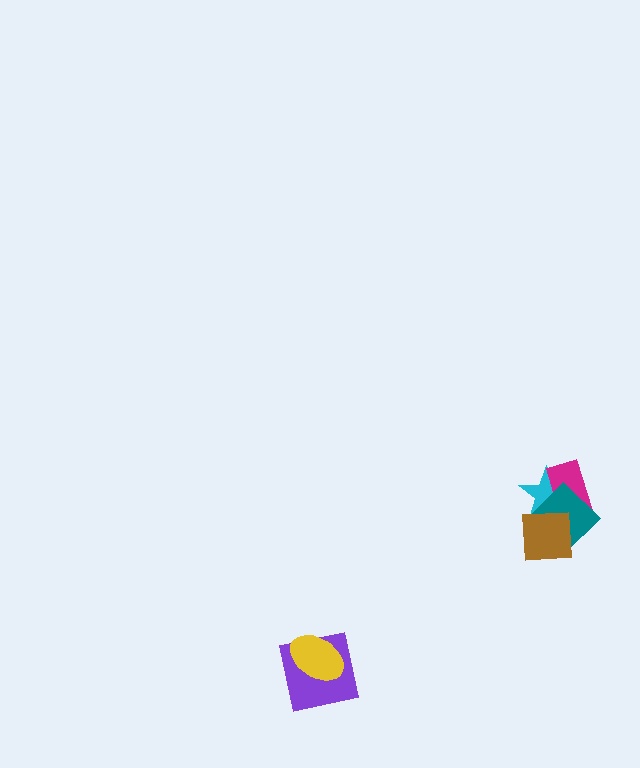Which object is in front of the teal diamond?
The brown square is in front of the teal diamond.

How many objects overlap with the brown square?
3 objects overlap with the brown square.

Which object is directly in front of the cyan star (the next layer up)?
The magenta rectangle is directly in front of the cyan star.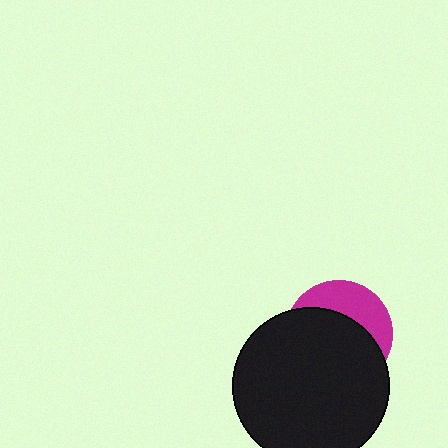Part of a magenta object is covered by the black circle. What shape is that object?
It is a circle.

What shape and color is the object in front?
The object in front is a black circle.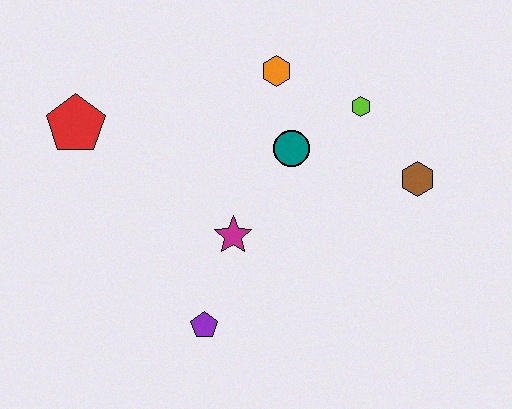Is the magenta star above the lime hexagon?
No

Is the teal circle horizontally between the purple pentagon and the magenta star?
No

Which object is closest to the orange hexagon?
The teal circle is closest to the orange hexagon.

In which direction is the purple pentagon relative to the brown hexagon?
The purple pentagon is to the left of the brown hexagon.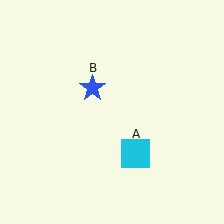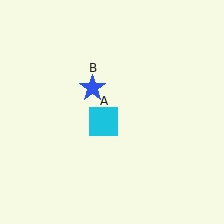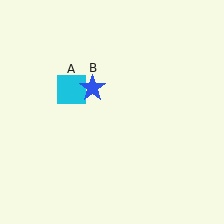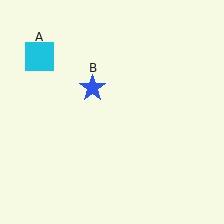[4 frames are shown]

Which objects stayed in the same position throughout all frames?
Blue star (object B) remained stationary.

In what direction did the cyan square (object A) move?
The cyan square (object A) moved up and to the left.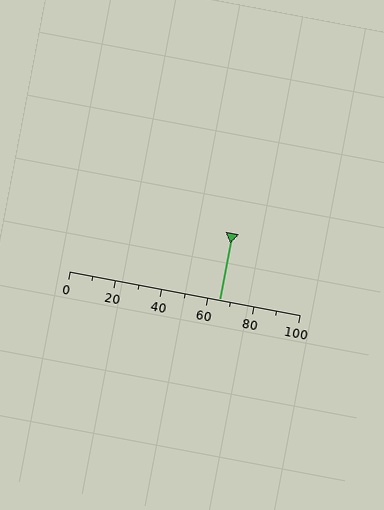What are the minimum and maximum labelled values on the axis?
The axis runs from 0 to 100.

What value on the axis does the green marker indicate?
The marker indicates approximately 65.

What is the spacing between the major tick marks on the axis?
The major ticks are spaced 20 apart.